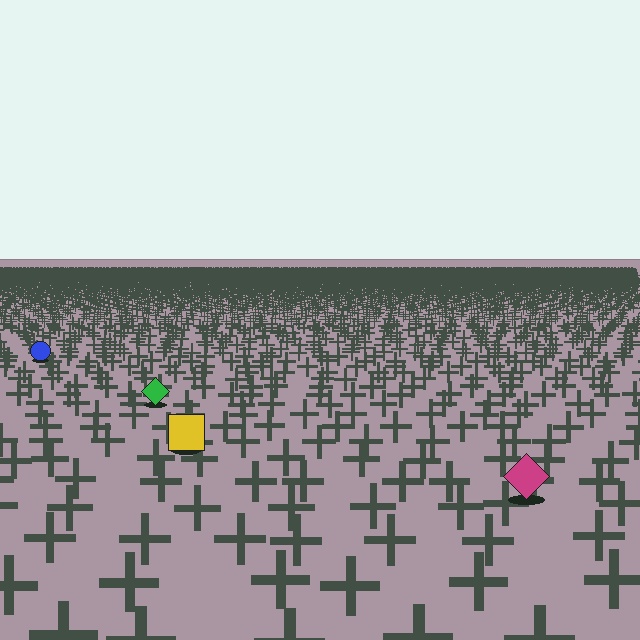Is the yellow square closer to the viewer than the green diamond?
Yes. The yellow square is closer — you can tell from the texture gradient: the ground texture is coarser near it.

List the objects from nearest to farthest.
From nearest to farthest: the magenta diamond, the yellow square, the green diamond, the blue circle.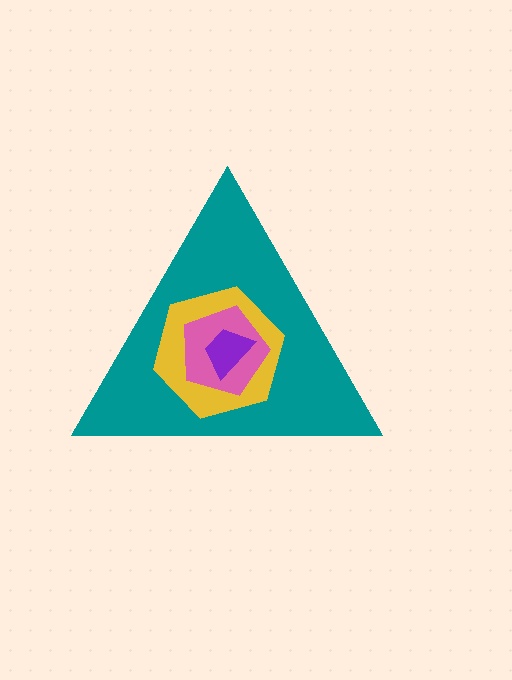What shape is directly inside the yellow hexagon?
The pink pentagon.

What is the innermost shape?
The purple trapezoid.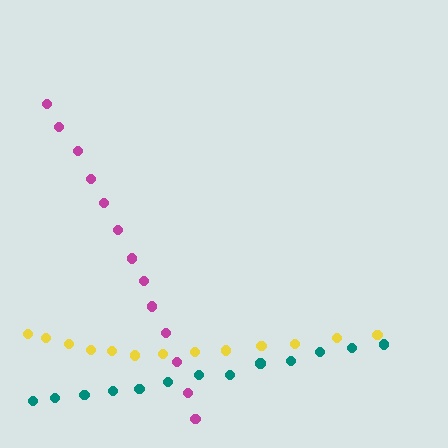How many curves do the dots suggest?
There are 3 distinct paths.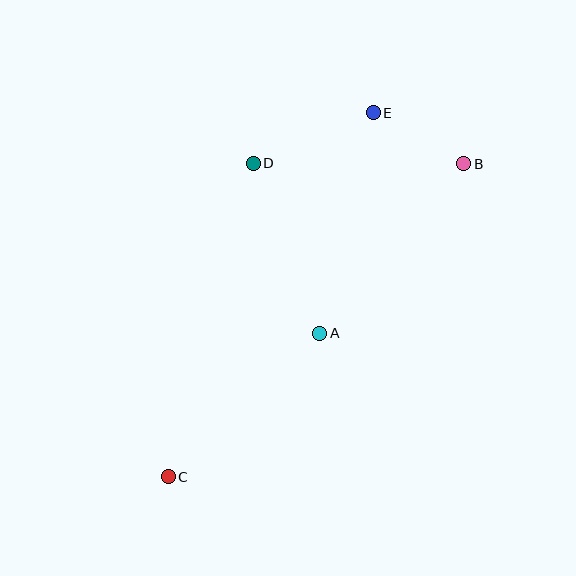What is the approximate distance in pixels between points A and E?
The distance between A and E is approximately 227 pixels.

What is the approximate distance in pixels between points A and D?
The distance between A and D is approximately 182 pixels.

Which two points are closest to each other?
Points B and E are closest to each other.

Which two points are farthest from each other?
Points B and C are farthest from each other.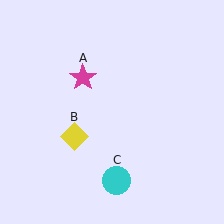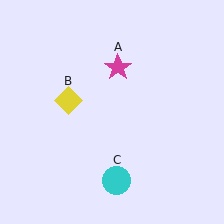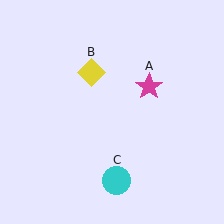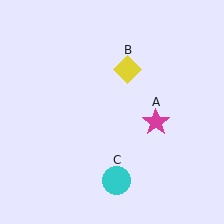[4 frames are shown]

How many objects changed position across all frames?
2 objects changed position: magenta star (object A), yellow diamond (object B).